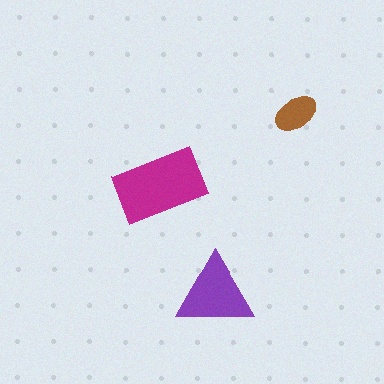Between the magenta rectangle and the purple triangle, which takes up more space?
The magenta rectangle.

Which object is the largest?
The magenta rectangle.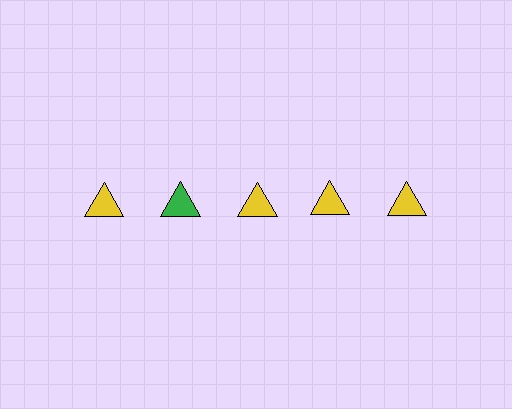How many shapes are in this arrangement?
There are 5 shapes arranged in a grid pattern.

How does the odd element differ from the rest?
It has a different color: green instead of yellow.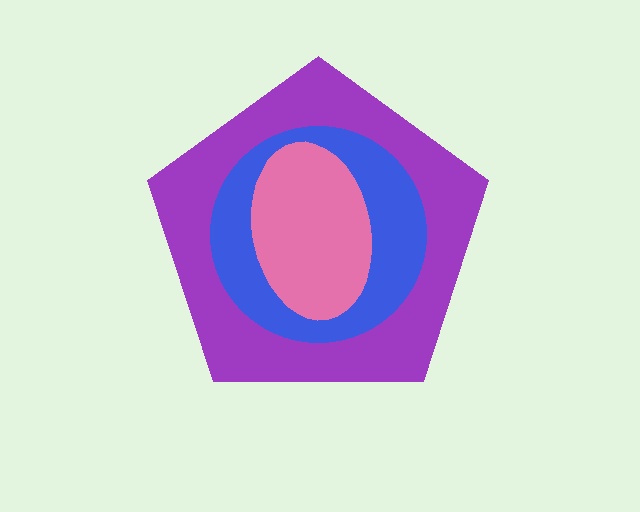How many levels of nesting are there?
3.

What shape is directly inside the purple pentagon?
The blue circle.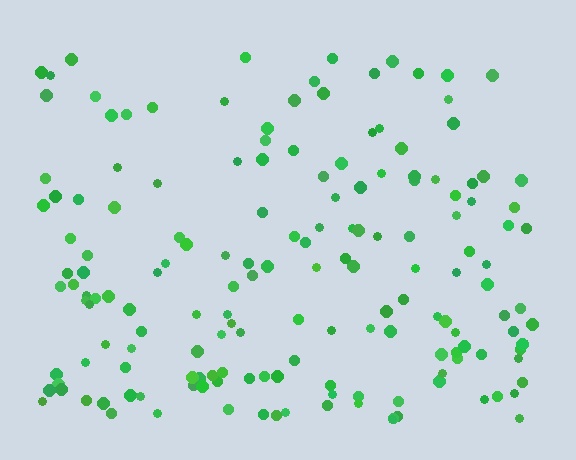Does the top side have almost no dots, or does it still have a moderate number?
Still a moderate number, just noticeably fewer than the bottom.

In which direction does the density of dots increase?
From top to bottom, with the bottom side densest.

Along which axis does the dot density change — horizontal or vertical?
Vertical.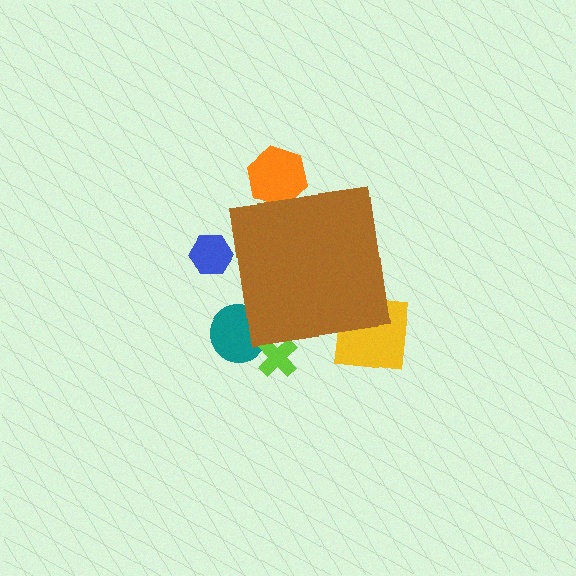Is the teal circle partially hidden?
Yes, the teal circle is partially hidden behind the brown square.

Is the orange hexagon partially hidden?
Yes, the orange hexagon is partially hidden behind the brown square.